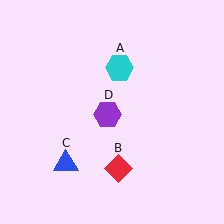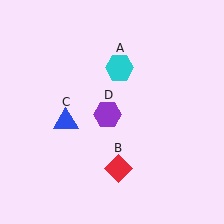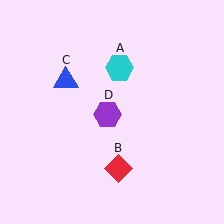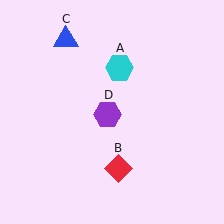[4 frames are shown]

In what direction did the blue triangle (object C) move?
The blue triangle (object C) moved up.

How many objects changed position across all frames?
1 object changed position: blue triangle (object C).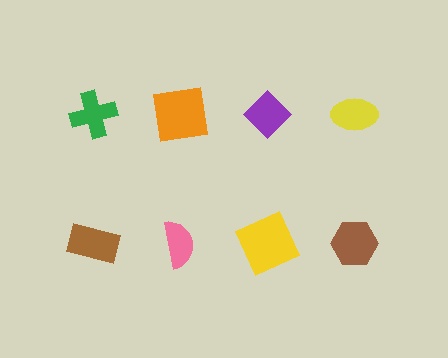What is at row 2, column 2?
A pink semicircle.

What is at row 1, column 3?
A purple diamond.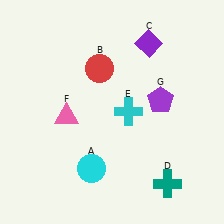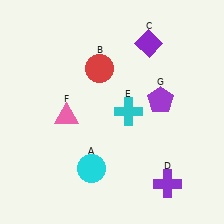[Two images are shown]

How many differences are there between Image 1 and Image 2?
There is 1 difference between the two images.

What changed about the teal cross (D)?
In Image 1, D is teal. In Image 2, it changed to purple.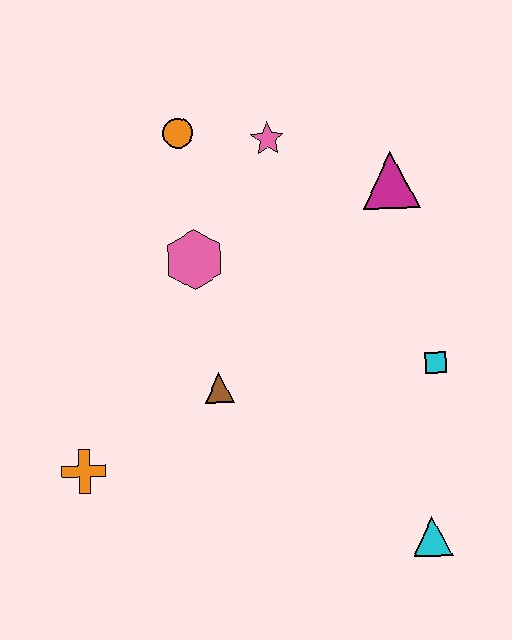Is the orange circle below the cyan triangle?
No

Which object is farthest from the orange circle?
The cyan triangle is farthest from the orange circle.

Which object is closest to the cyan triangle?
The cyan square is closest to the cyan triangle.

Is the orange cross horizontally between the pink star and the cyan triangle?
No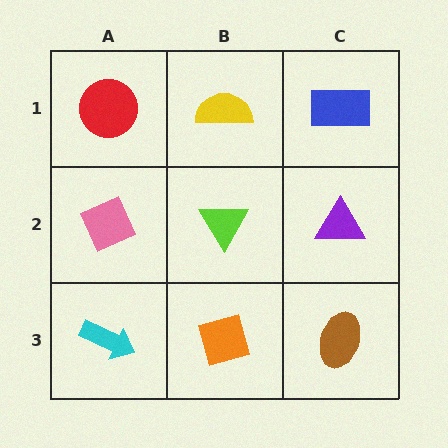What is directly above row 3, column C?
A purple triangle.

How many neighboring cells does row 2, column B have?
4.